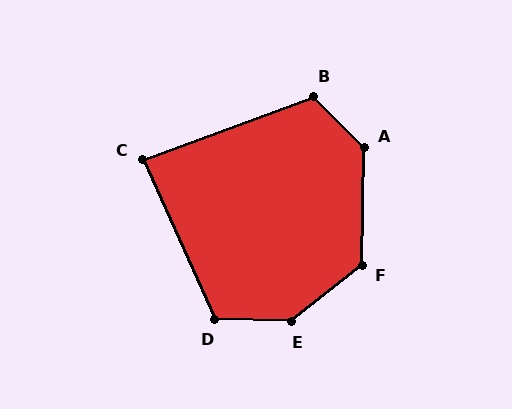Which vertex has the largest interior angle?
E, at approximately 140 degrees.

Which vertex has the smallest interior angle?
C, at approximately 86 degrees.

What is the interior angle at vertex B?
Approximately 115 degrees (obtuse).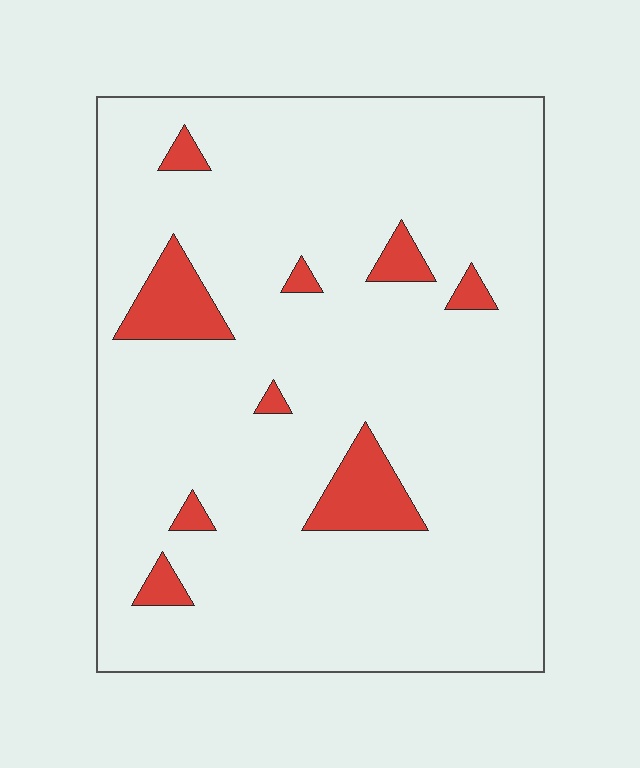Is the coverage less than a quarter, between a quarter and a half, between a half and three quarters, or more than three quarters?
Less than a quarter.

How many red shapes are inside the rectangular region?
9.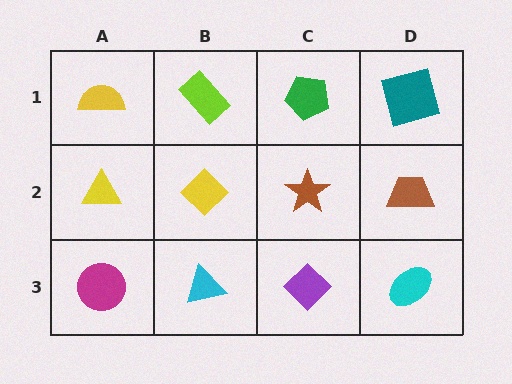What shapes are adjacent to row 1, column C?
A brown star (row 2, column C), a lime rectangle (row 1, column B), a teal square (row 1, column D).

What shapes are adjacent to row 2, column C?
A green pentagon (row 1, column C), a purple diamond (row 3, column C), a yellow diamond (row 2, column B), a brown trapezoid (row 2, column D).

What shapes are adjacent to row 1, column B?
A yellow diamond (row 2, column B), a yellow semicircle (row 1, column A), a green pentagon (row 1, column C).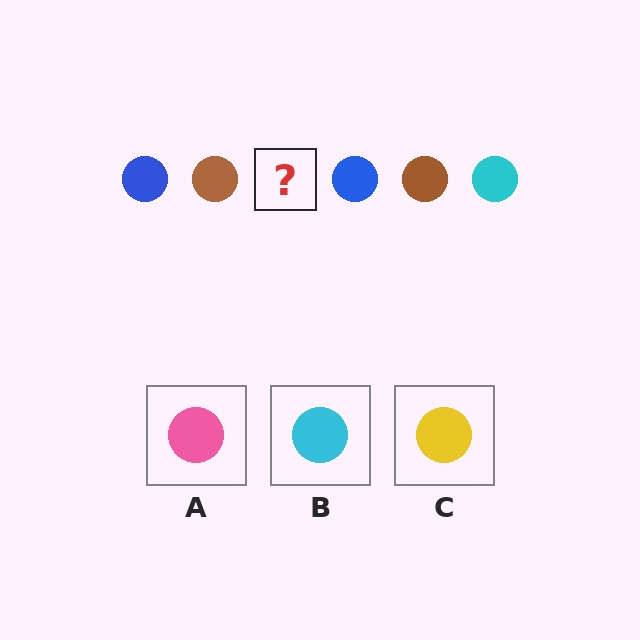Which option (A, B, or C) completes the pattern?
B.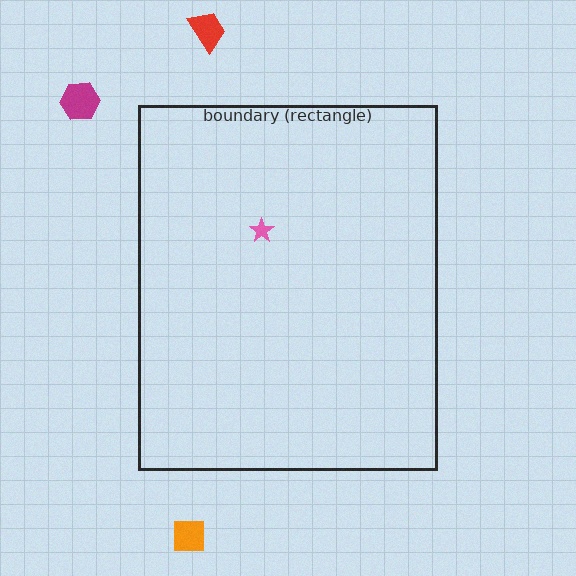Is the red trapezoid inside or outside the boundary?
Outside.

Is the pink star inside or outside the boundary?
Inside.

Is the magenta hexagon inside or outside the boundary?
Outside.